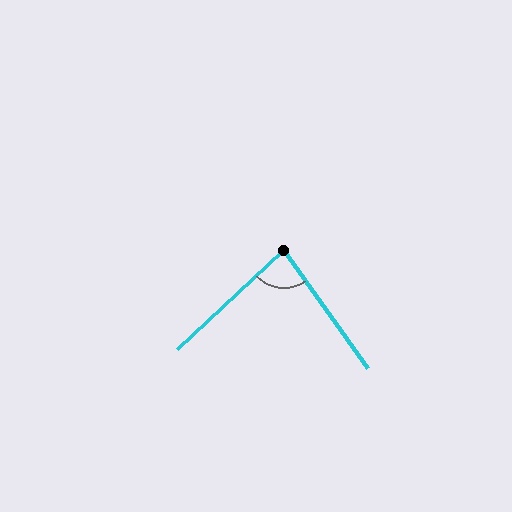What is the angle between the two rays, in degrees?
Approximately 83 degrees.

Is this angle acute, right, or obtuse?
It is acute.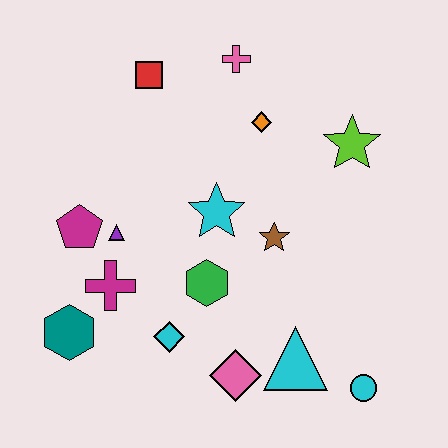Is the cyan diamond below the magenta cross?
Yes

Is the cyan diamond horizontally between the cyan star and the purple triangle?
Yes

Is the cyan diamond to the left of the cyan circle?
Yes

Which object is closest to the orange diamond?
The pink cross is closest to the orange diamond.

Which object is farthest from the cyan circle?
The red square is farthest from the cyan circle.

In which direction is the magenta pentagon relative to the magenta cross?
The magenta pentagon is above the magenta cross.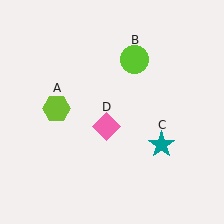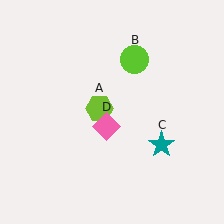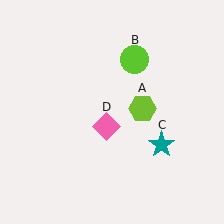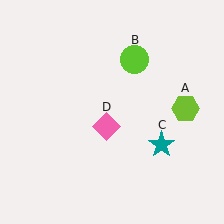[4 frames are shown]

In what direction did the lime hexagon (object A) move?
The lime hexagon (object A) moved right.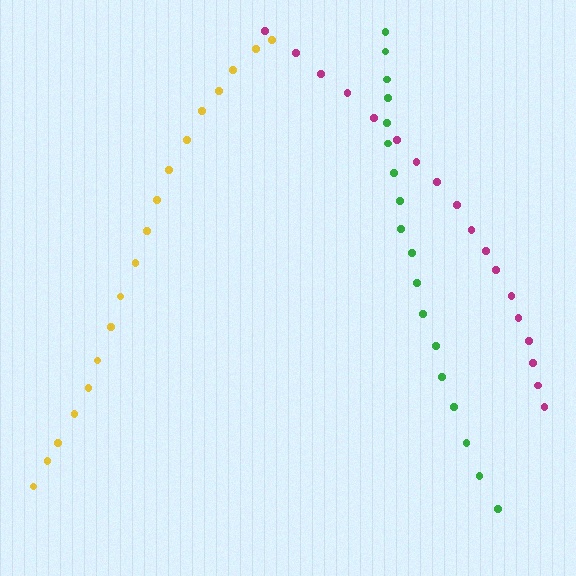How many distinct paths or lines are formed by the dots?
There are 3 distinct paths.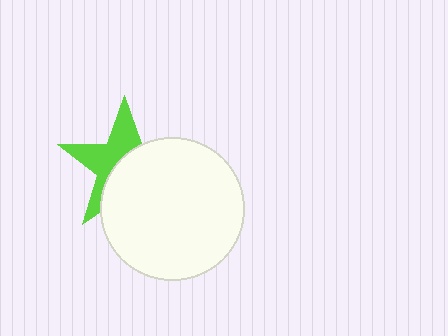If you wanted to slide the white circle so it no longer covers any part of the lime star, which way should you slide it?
Slide it toward the lower-right — that is the most direct way to separate the two shapes.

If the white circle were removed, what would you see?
You would see the complete lime star.